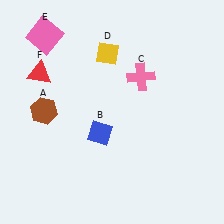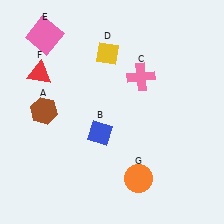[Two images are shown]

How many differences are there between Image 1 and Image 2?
There is 1 difference between the two images.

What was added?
An orange circle (G) was added in Image 2.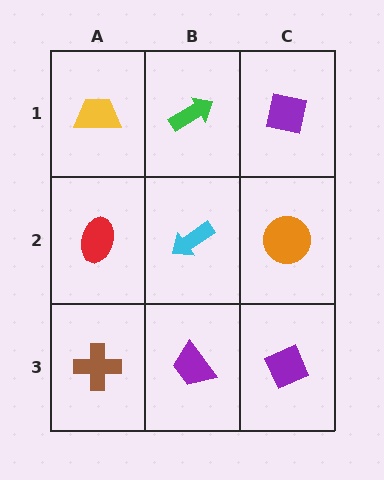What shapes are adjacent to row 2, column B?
A green arrow (row 1, column B), a purple trapezoid (row 3, column B), a red ellipse (row 2, column A), an orange circle (row 2, column C).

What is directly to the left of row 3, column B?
A brown cross.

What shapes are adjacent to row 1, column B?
A cyan arrow (row 2, column B), a yellow trapezoid (row 1, column A), a purple square (row 1, column C).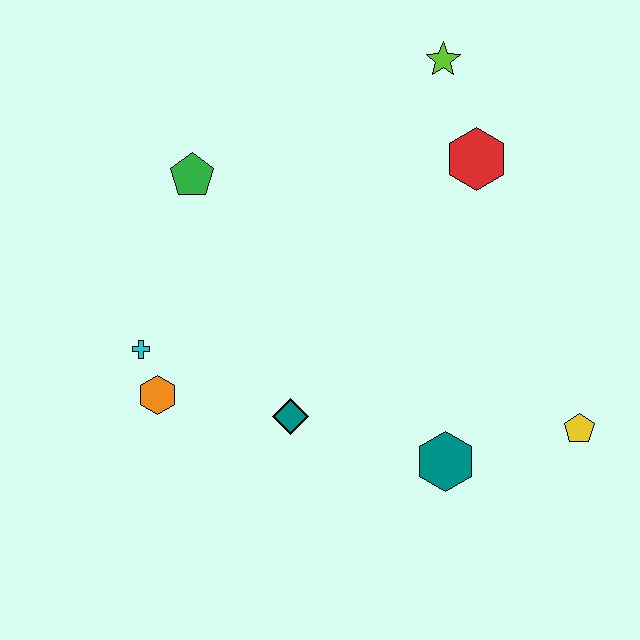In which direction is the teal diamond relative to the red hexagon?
The teal diamond is below the red hexagon.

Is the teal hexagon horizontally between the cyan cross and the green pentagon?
No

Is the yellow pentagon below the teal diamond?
Yes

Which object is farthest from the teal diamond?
The lime star is farthest from the teal diamond.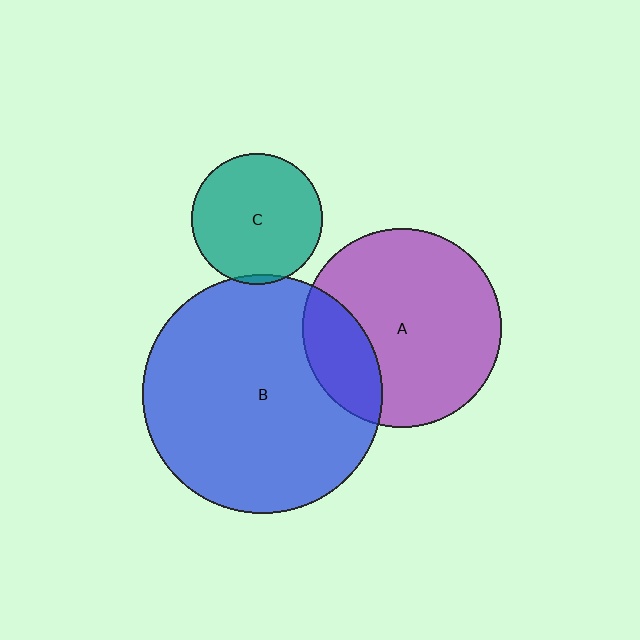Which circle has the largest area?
Circle B (blue).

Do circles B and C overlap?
Yes.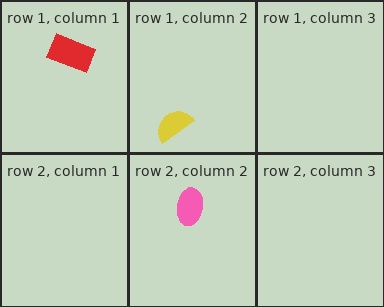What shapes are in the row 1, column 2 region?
The yellow semicircle.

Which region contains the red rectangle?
The row 1, column 1 region.